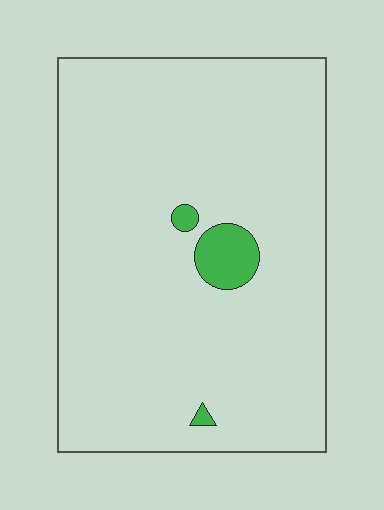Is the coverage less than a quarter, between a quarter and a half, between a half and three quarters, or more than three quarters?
Less than a quarter.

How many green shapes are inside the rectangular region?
3.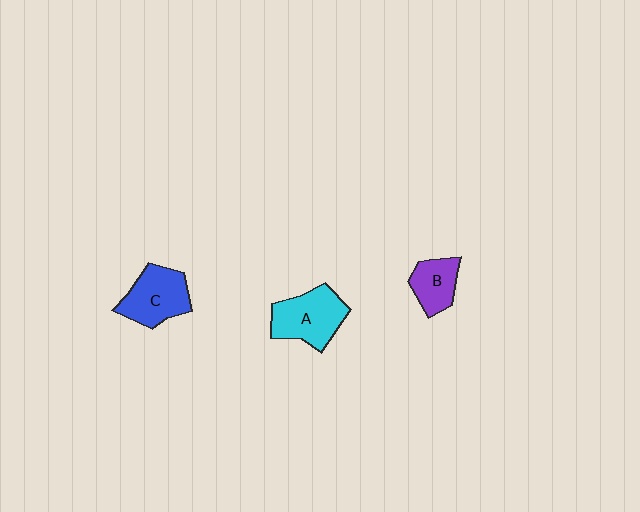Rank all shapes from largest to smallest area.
From largest to smallest: A (cyan), C (blue), B (purple).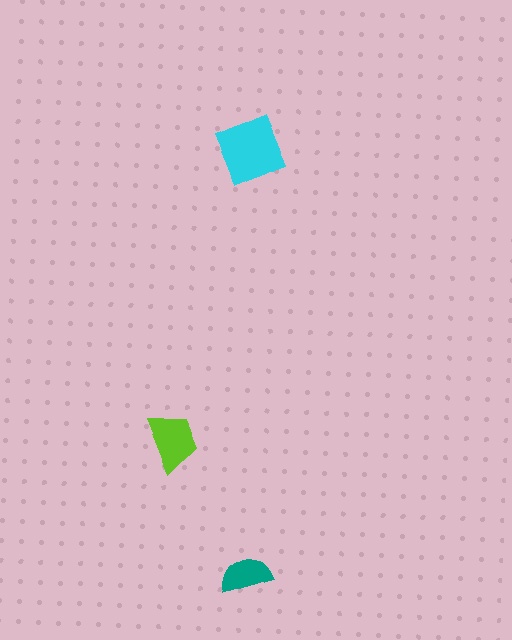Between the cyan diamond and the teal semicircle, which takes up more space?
The cyan diamond.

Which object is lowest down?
The teal semicircle is bottommost.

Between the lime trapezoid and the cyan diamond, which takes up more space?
The cyan diamond.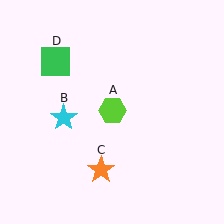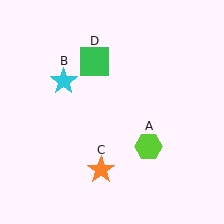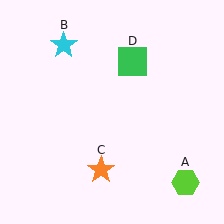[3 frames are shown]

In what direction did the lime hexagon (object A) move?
The lime hexagon (object A) moved down and to the right.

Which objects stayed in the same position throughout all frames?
Orange star (object C) remained stationary.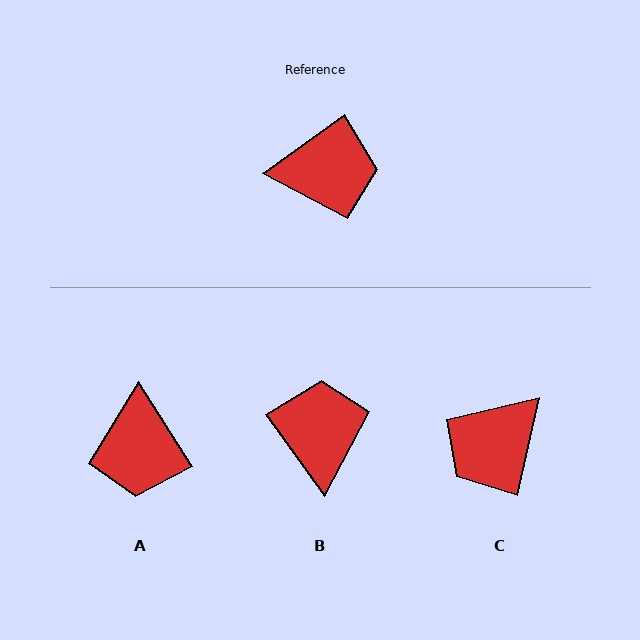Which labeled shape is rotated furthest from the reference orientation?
C, about 139 degrees away.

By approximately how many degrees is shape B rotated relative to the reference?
Approximately 90 degrees counter-clockwise.